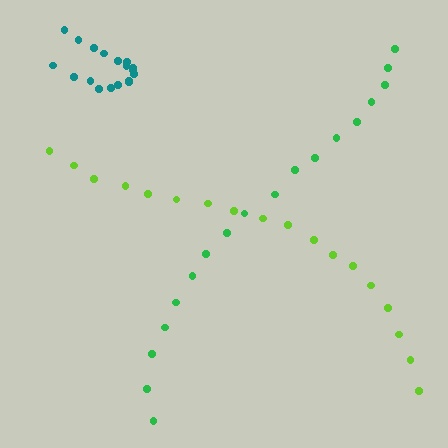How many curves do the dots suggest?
There are 3 distinct paths.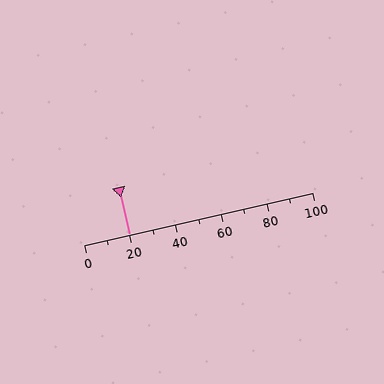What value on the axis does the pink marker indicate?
The marker indicates approximately 20.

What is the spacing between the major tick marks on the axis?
The major ticks are spaced 20 apart.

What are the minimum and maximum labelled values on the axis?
The axis runs from 0 to 100.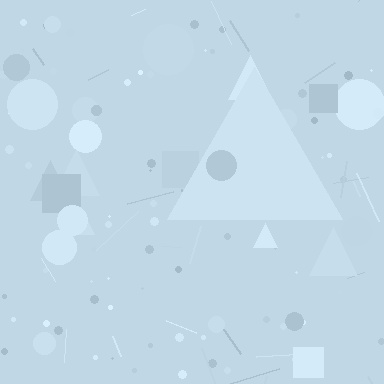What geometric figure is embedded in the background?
A triangle is embedded in the background.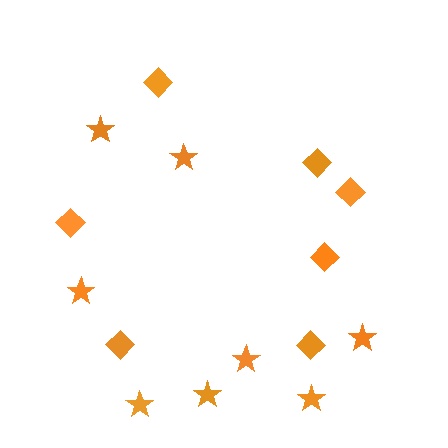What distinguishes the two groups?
There are 2 groups: one group of diamonds (7) and one group of stars (8).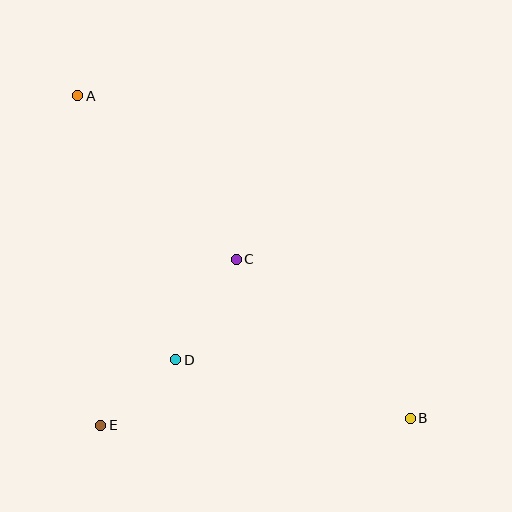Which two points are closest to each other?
Points D and E are closest to each other.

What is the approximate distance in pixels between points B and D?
The distance between B and D is approximately 242 pixels.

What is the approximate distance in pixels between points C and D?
The distance between C and D is approximately 117 pixels.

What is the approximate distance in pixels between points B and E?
The distance between B and E is approximately 310 pixels.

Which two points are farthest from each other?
Points A and B are farthest from each other.